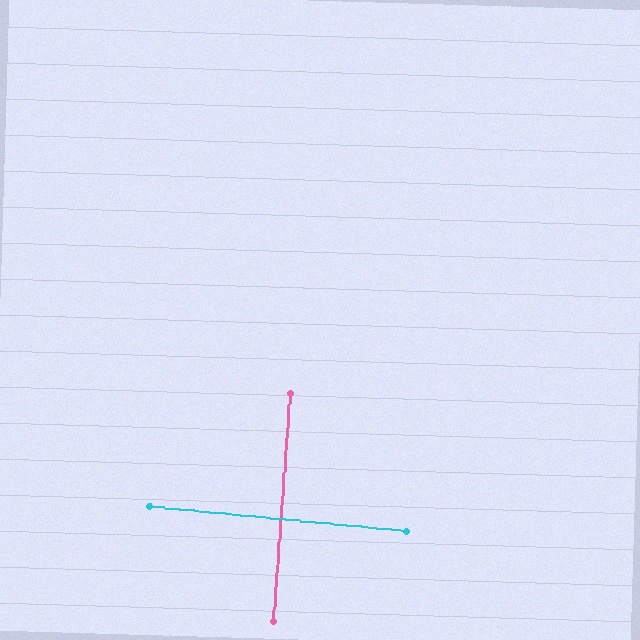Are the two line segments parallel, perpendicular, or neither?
Perpendicular — they meet at approximately 89°.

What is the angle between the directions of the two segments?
Approximately 89 degrees.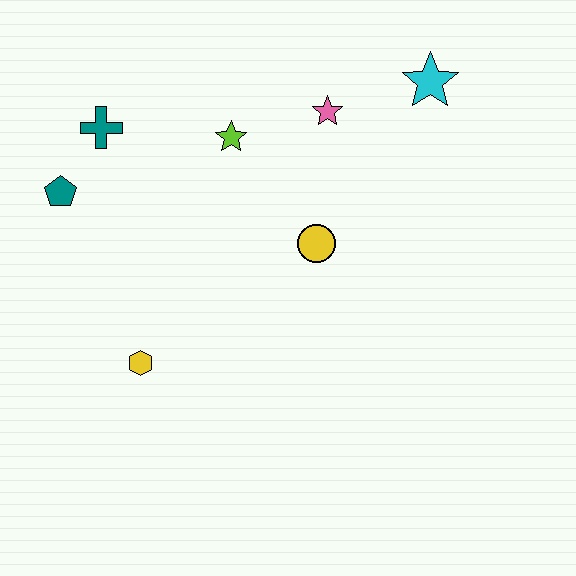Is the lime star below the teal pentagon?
No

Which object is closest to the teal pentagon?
The teal cross is closest to the teal pentagon.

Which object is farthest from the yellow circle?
The teal pentagon is farthest from the yellow circle.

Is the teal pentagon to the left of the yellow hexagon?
Yes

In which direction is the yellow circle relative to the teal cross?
The yellow circle is to the right of the teal cross.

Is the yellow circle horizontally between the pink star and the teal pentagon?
Yes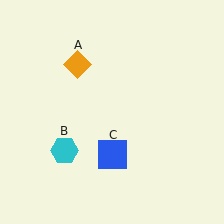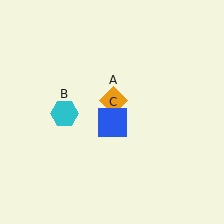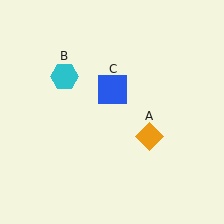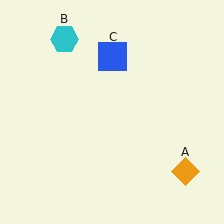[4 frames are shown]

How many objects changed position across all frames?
3 objects changed position: orange diamond (object A), cyan hexagon (object B), blue square (object C).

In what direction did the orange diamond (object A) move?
The orange diamond (object A) moved down and to the right.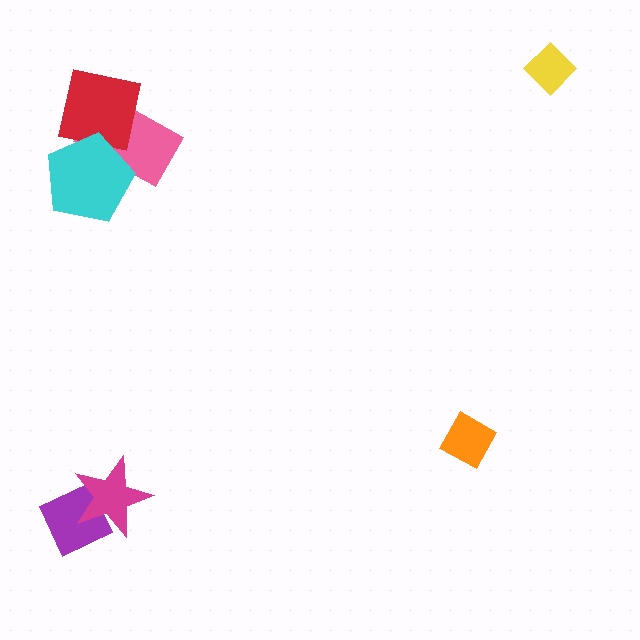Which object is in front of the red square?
The cyan pentagon is in front of the red square.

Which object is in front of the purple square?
The magenta star is in front of the purple square.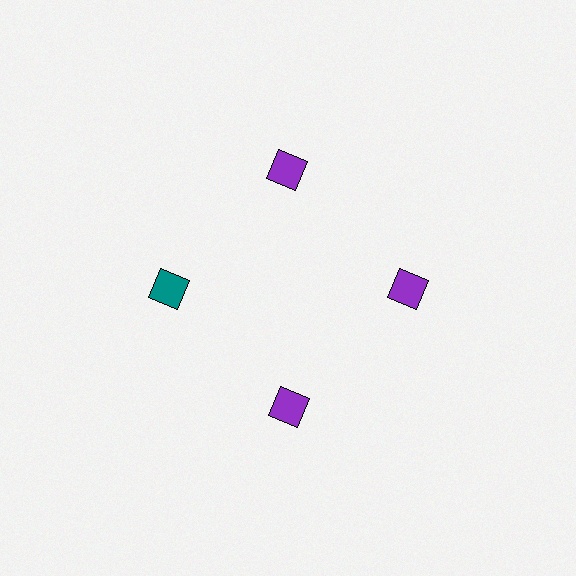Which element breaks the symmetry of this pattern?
The teal diamond at roughly the 9 o'clock position breaks the symmetry. All other shapes are purple diamonds.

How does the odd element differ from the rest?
It has a different color: teal instead of purple.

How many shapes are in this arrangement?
There are 4 shapes arranged in a ring pattern.